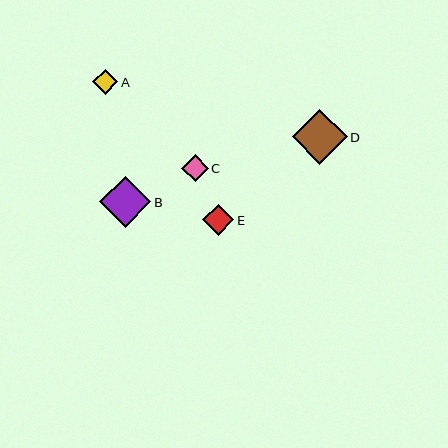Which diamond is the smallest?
Diamond A is the smallest with a size of approximately 25 pixels.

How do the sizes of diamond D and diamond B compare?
Diamond D and diamond B are approximately the same size.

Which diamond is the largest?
Diamond D is the largest with a size of approximately 54 pixels.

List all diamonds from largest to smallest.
From largest to smallest: D, B, E, C, A.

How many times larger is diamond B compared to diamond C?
Diamond B is approximately 1.9 times the size of diamond C.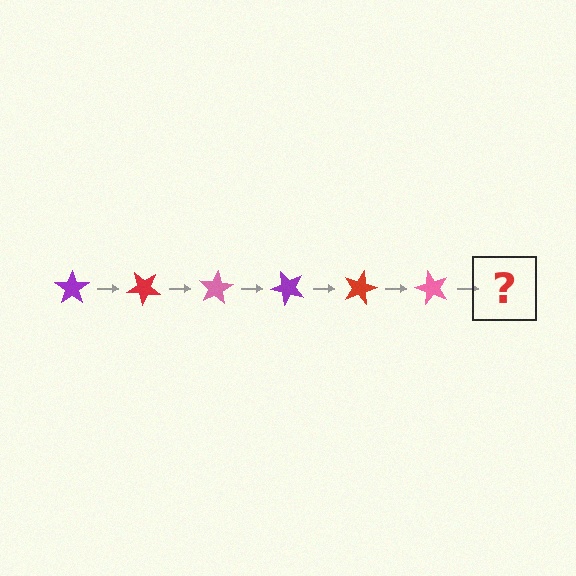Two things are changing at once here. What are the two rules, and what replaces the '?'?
The two rules are that it rotates 40 degrees each step and the color cycles through purple, red, and pink. The '?' should be a purple star, rotated 240 degrees from the start.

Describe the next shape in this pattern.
It should be a purple star, rotated 240 degrees from the start.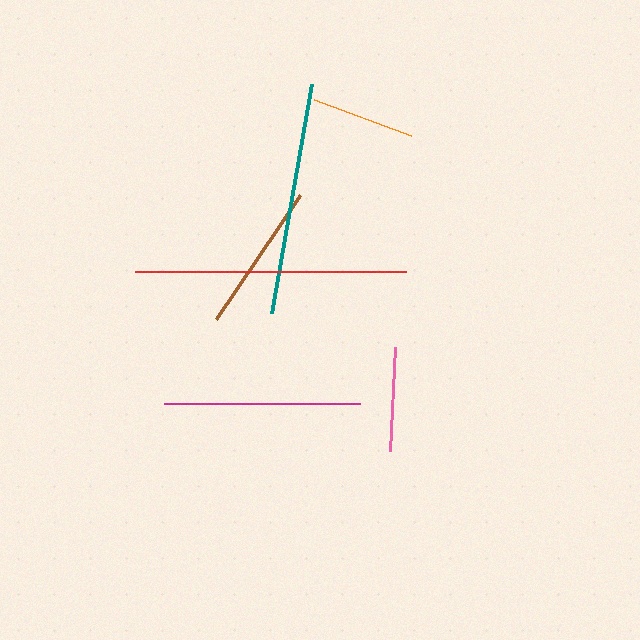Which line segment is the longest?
The red line is the longest at approximately 271 pixels.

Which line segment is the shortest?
The orange line is the shortest at approximately 104 pixels.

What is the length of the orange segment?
The orange segment is approximately 104 pixels long.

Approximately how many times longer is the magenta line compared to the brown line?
The magenta line is approximately 1.3 times the length of the brown line.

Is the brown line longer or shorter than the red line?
The red line is longer than the brown line.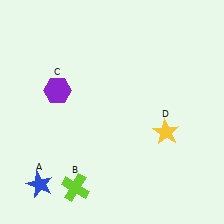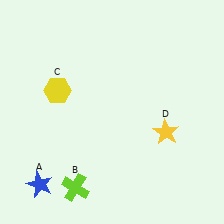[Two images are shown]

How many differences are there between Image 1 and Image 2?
There is 1 difference between the two images.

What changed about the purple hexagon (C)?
In Image 1, C is purple. In Image 2, it changed to yellow.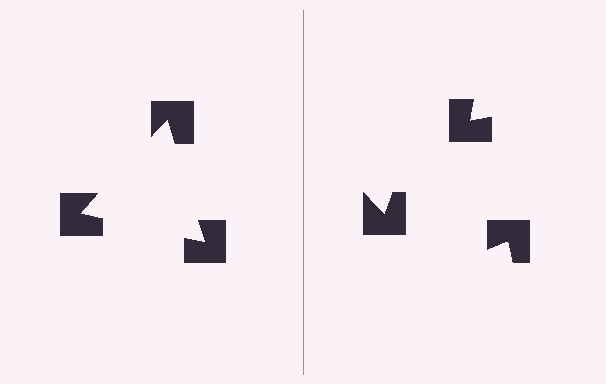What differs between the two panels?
The notched squares are positioned identically on both sides; only the wedge orientations differ. On the left they align to a triangle; on the right they are misaligned.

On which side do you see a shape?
An illusory triangle appears on the left side. On the right side the wedge cuts are rotated, so no coherent shape forms.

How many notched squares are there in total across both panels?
6 — 3 on each side.